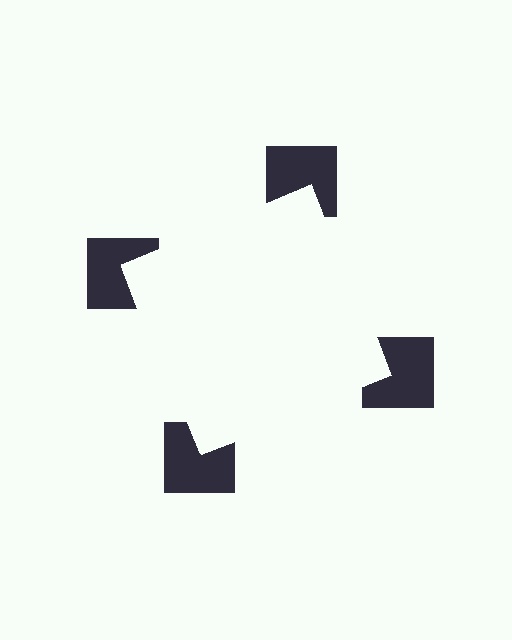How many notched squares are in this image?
There are 4 — one at each vertex of the illusory square.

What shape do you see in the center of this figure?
An illusory square — its edges are inferred from the aligned wedge cuts in the notched squares, not physically drawn.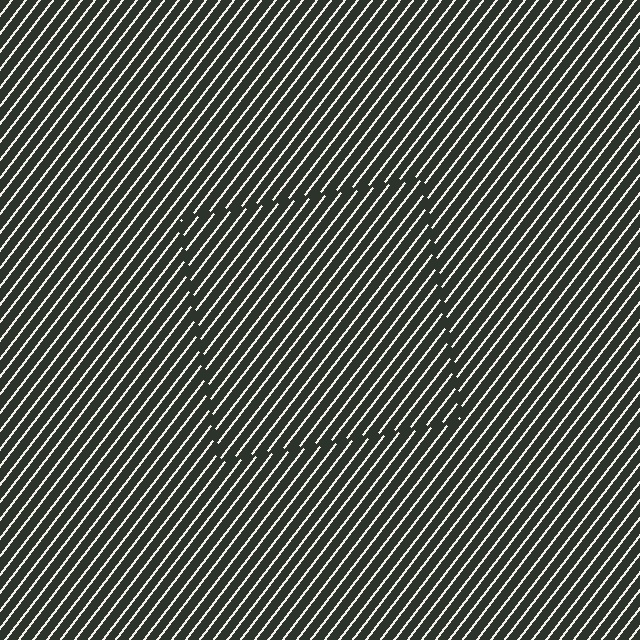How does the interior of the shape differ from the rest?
The interior of the shape contains the same grating, shifted by half a period — the contour is defined by the phase discontinuity where line-ends from the inner and outer gratings abut.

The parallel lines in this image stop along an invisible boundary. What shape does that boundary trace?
An illusory square. The interior of the shape contains the same grating, shifted by half a period — the contour is defined by the phase discontinuity where line-ends from the inner and outer gratings abut.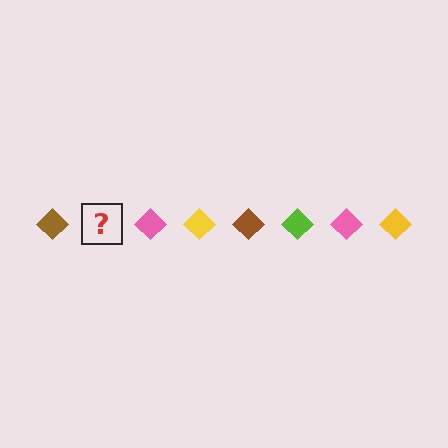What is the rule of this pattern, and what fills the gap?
The rule is that the pattern cycles through brown, lime, pink, yellow diamonds. The gap should be filled with a lime diamond.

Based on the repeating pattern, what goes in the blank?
The blank should be a lime diamond.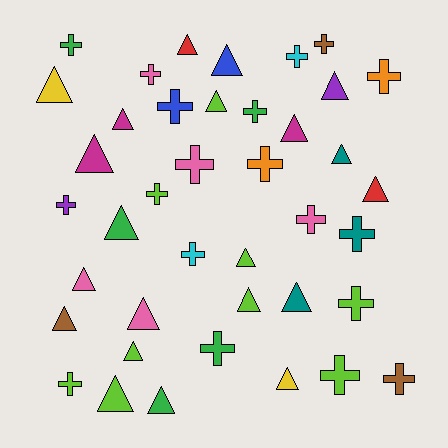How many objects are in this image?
There are 40 objects.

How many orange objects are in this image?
There are 2 orange objects.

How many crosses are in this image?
There are 19 crosses.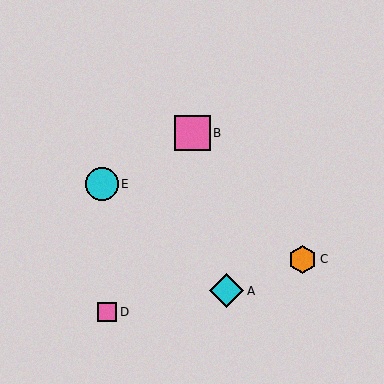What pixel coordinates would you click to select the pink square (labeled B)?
Click at (192, 133) to select the pink square B.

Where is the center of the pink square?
The center of the pink square is at (192, 133).